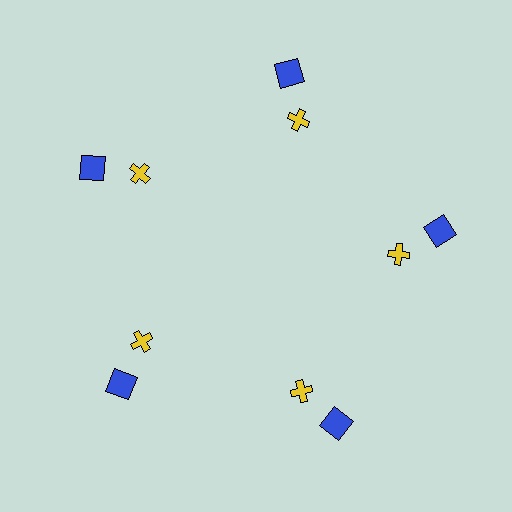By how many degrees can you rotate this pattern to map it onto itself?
The pattern maps onto itself every 72 degrees of rotation.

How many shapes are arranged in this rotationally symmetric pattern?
There are 10 shapes, arranged in 5 groups of 2.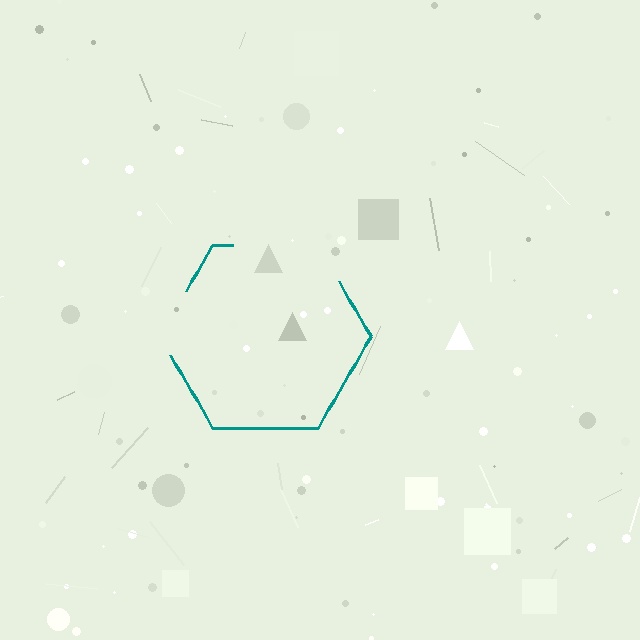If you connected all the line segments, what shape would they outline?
They would outline a hexagon.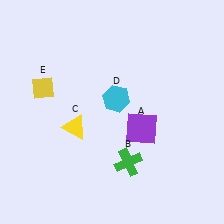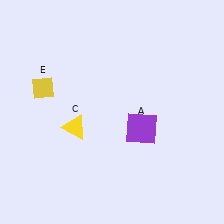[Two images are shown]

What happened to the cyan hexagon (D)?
The cyan hexagon (D) was removed in Image 2. It was in the top-right area of Image 1.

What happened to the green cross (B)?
The green cross (B) was removed in Image 2. It was in the bottom-right area of Image 1.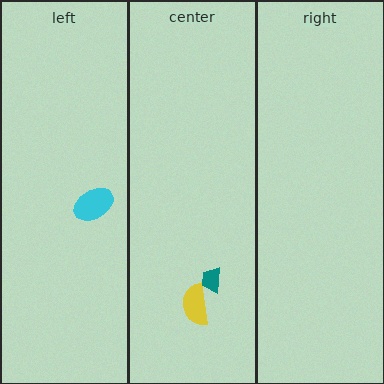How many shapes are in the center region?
2.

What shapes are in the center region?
The yellow semicircle, the teal trapezoid.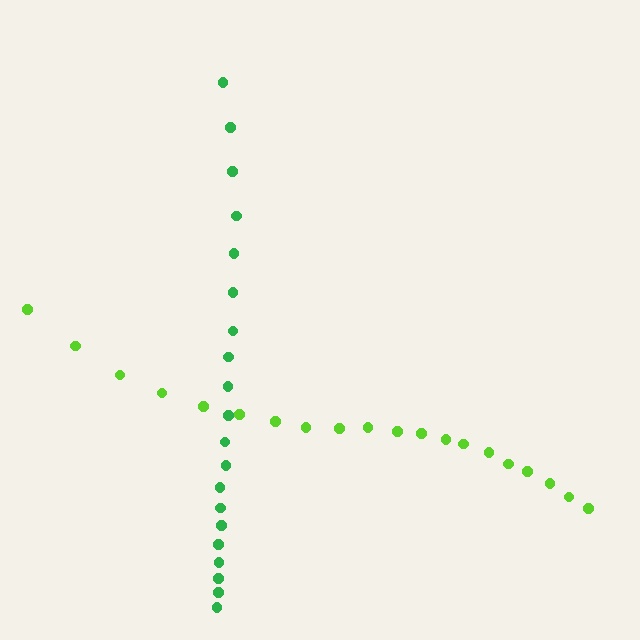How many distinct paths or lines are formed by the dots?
There are 2 distinct paths.